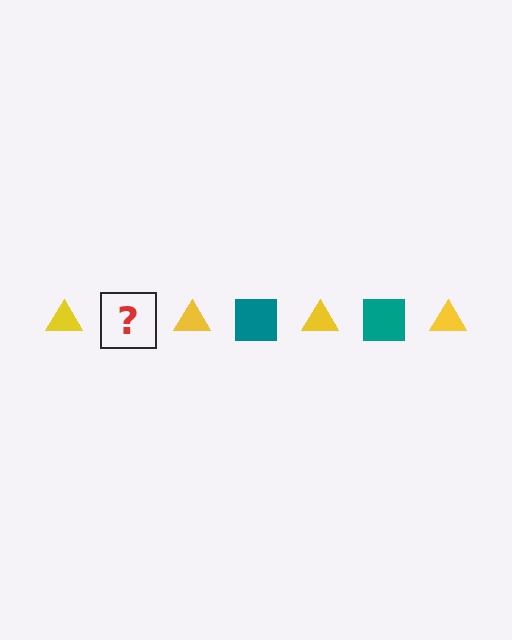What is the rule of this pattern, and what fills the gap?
The rule is that the pattern alternates between yellow triangle and teal square. The gap should be filled with a teal square.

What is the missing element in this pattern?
The missing element is a teal square.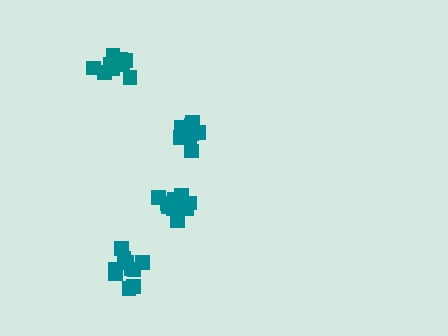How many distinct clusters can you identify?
There are 4 distinct clusters.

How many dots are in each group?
Group 1: 10 dots, Group 2: 11 dots, Group 3: 11 dots, Group 4: 10 dots (42 total).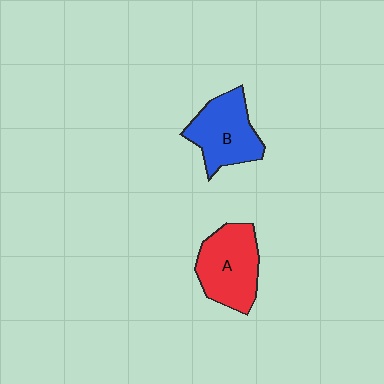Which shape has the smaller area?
Shape B (blue).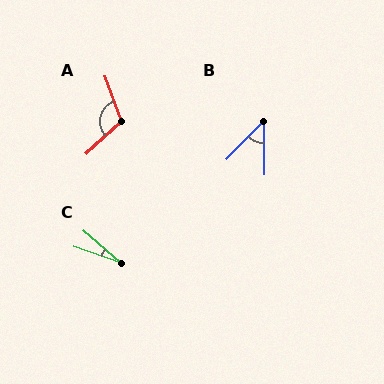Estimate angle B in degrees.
Approximately 45 degrees.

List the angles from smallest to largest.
C (22°), B (45°), A (112°).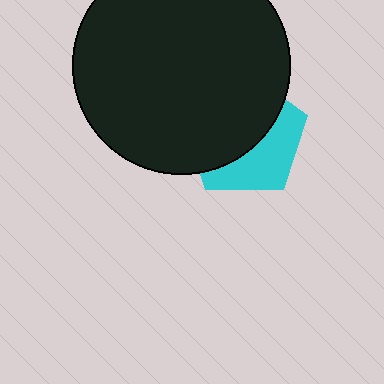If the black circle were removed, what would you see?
You would see the complete cyan pentagon.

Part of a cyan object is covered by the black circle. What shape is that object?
It is a pentagon.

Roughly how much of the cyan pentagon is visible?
A small part of it is visible (roughly 40%).